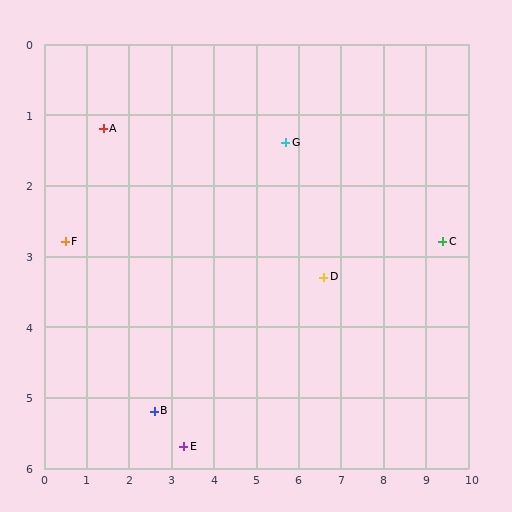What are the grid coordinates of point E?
Point E is at approximately (3.3, 5.7).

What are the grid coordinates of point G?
Point G is at approximately (5.7, 1.4).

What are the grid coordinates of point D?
Point D is at approximately (6.6, 3.3).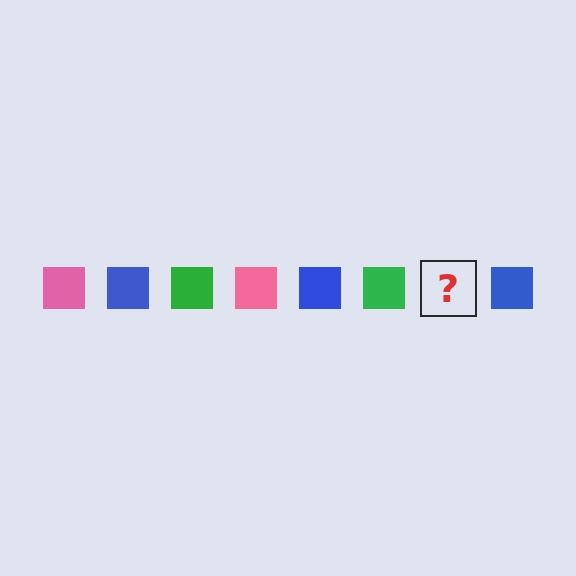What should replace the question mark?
The question mark should be replaced with a pink square.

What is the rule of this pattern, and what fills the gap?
The rule is that the pattern cycles through pink, blue, green squares. The gap should be filled with a pink square.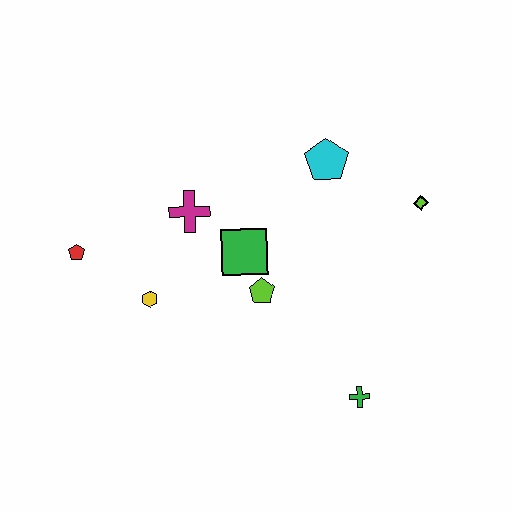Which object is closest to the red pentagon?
The yellow hexagon is closest to the red pentagon.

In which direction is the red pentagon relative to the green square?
The red pentagon is to the left of the green square.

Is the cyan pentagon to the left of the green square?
No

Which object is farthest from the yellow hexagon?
The lime diamond is farthest from the yellow hexagon.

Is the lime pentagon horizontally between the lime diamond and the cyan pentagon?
No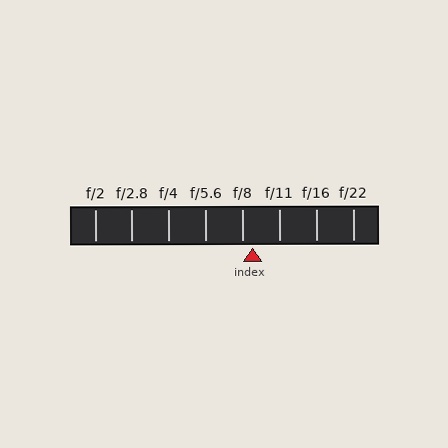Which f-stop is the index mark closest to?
The index mark is closest to f/8.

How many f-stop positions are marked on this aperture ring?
There are 8 f-stop positions marked.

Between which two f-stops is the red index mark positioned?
The index mark is between f/8 and f/11.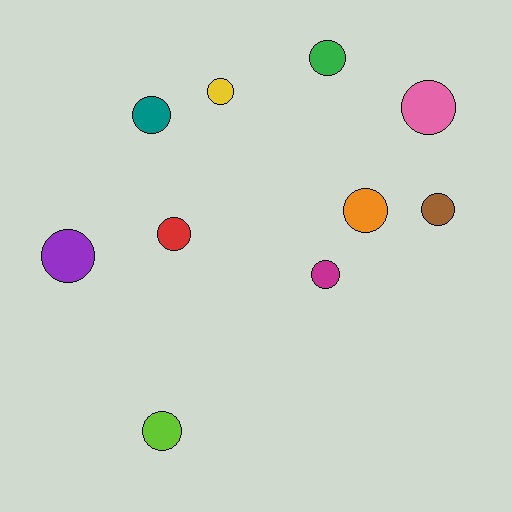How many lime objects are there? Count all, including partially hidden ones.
There is 1 lime object.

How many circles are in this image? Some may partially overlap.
There are 10 circles.